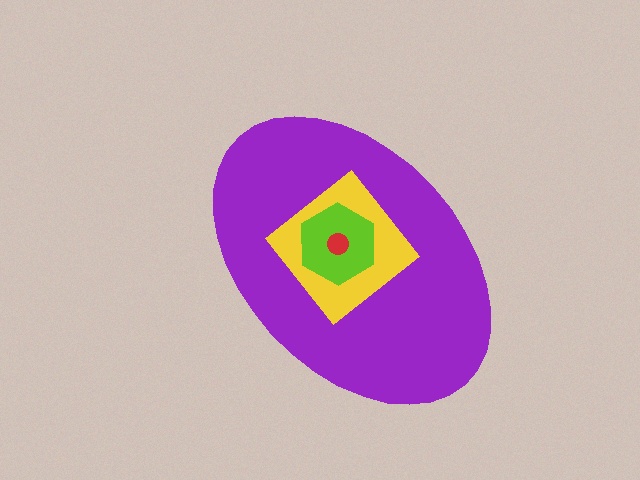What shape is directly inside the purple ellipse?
The yellow diamond.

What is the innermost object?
The red circle.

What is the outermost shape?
The purple ellipse.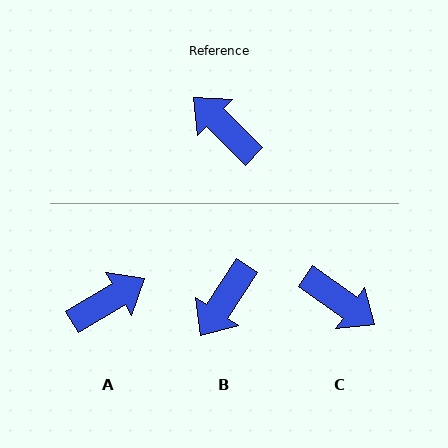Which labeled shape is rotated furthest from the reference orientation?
C, about 171 degrees away.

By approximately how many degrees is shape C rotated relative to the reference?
Approximately 171 degrees clockwise.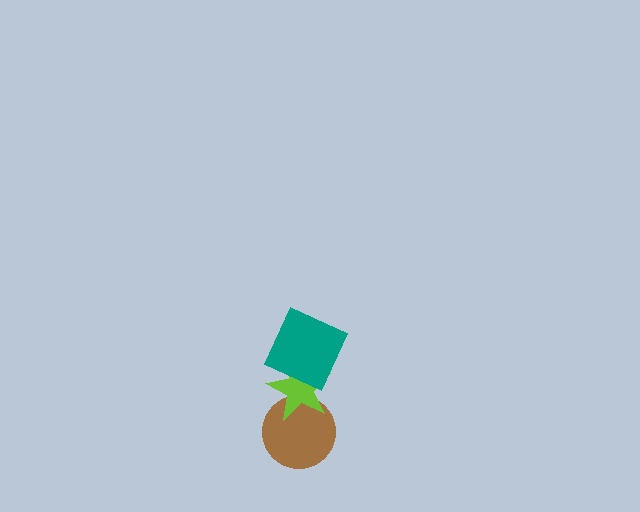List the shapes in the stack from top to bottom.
From top to bottom: the teal square, the lime star, the brown circle.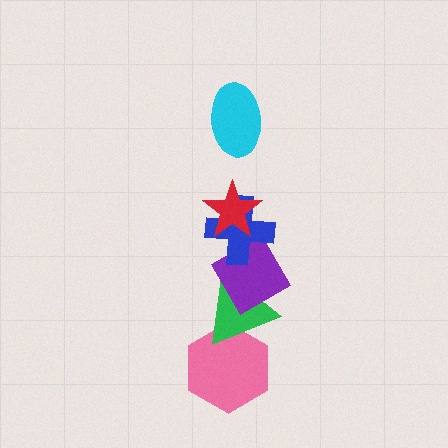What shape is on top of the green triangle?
The purple diamond is on top of the green triangle.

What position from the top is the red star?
The red star is 2nd from the top.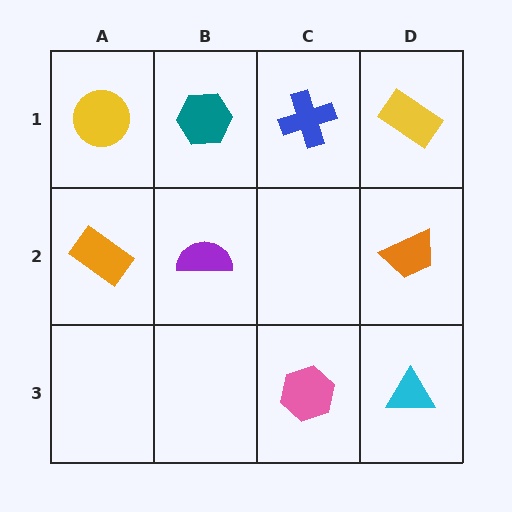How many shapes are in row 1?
4 shapes.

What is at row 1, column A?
A yellow circle.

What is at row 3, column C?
A pink hexagon.